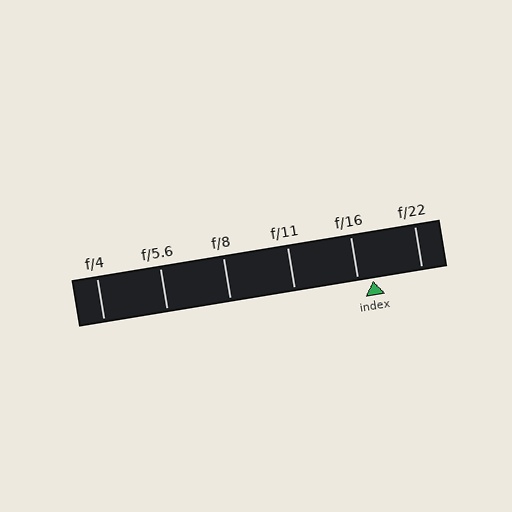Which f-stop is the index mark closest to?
The index mark is closest to f/16.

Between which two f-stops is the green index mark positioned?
The index mark is between f/16 and f/22.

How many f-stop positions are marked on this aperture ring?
There are 6 f-stop positions marked.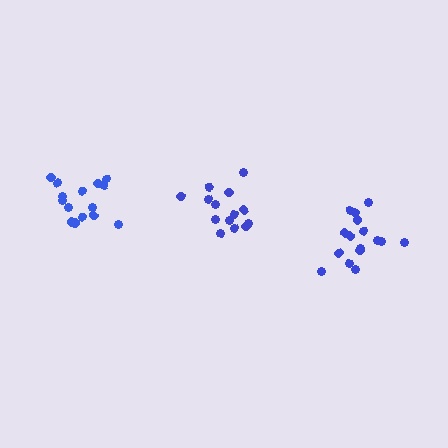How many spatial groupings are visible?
There are 3 spatial groupings.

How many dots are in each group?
Group 1: 16 dots, Group 2: 15 dots, Group 3: 14 dots (45 total).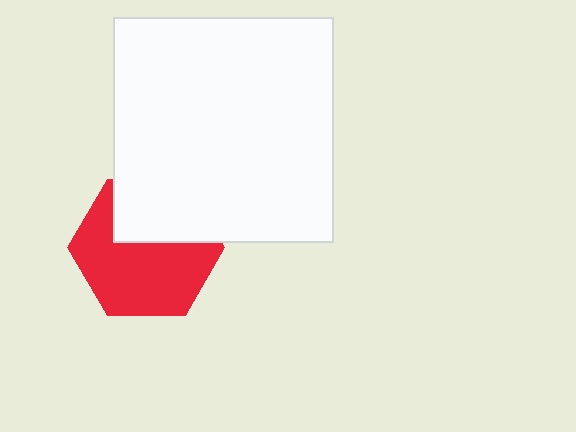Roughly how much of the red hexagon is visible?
About half of it is visible (roughly 64%).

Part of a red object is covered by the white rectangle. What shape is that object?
It is a hexagon.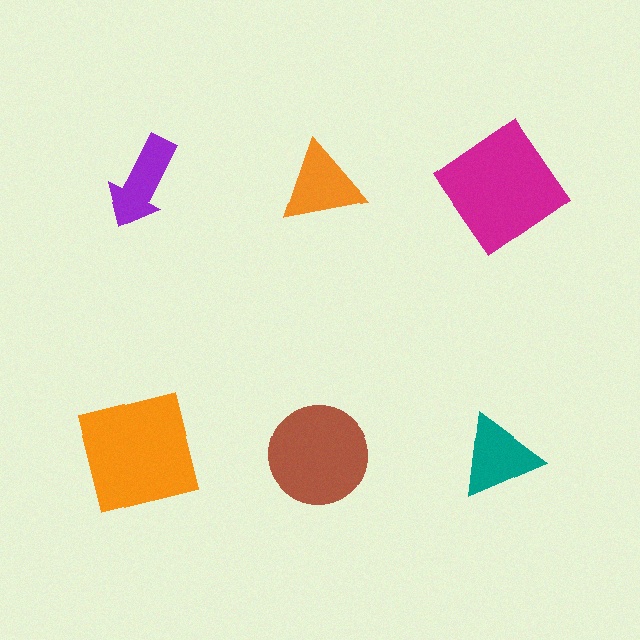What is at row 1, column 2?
An orange triangle.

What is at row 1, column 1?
A purple arrow.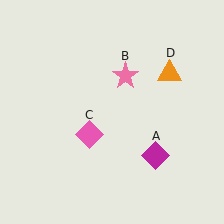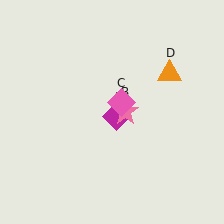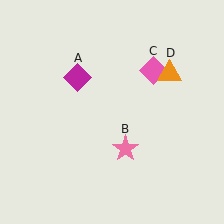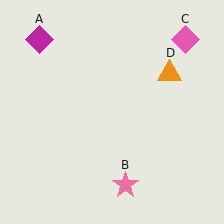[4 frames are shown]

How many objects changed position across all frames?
3 objects changed position: magenta diamond (object A), pink star (object B), pink diamond (object C).